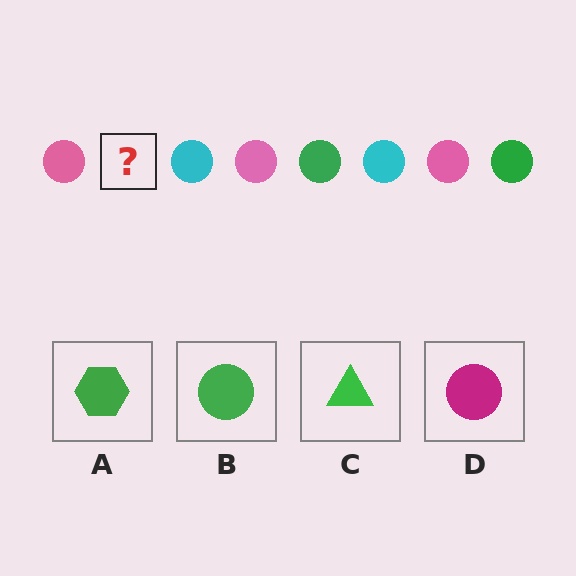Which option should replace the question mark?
Option B.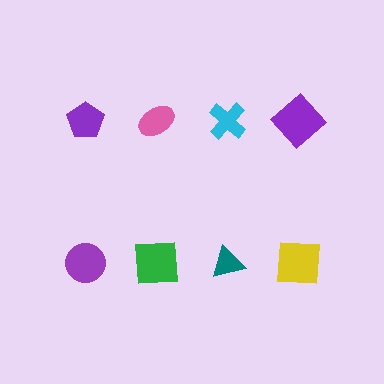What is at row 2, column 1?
A purple circle.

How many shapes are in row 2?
4 shapes.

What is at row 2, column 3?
A teal triangle.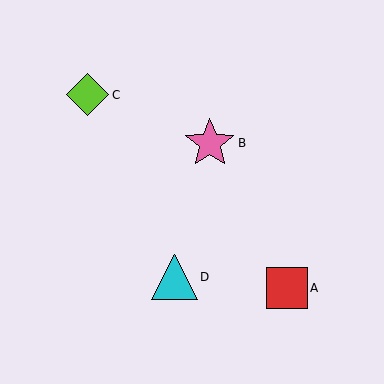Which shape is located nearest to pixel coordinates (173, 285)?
The cyan triangle (labeled D) at (174, 277) is nearest to that location.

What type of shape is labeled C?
Shape C is a lime diamond.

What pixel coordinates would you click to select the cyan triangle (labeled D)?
Click at (174, 277) to select the cyan triangle D.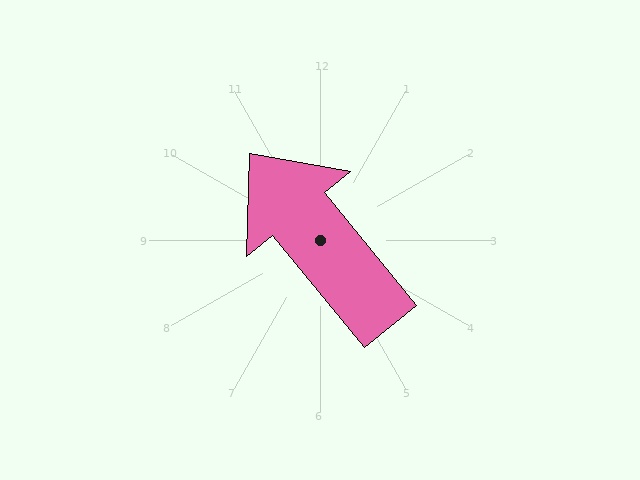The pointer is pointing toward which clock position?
Roughly 11 o'clock.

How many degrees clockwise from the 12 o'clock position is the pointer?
Approximately 321 degrees.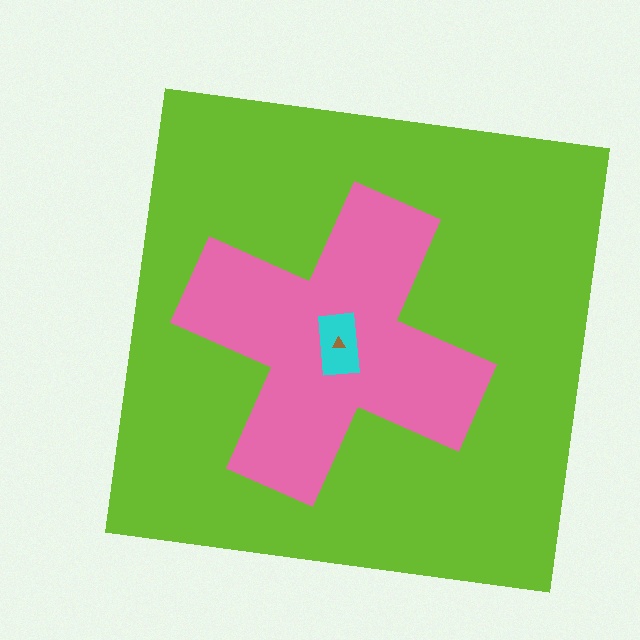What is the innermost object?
The brown triangle.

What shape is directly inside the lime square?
The pink cross.